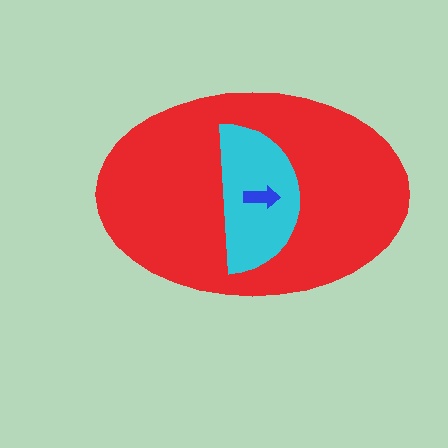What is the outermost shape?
The red ellipse.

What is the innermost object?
The blue arrow.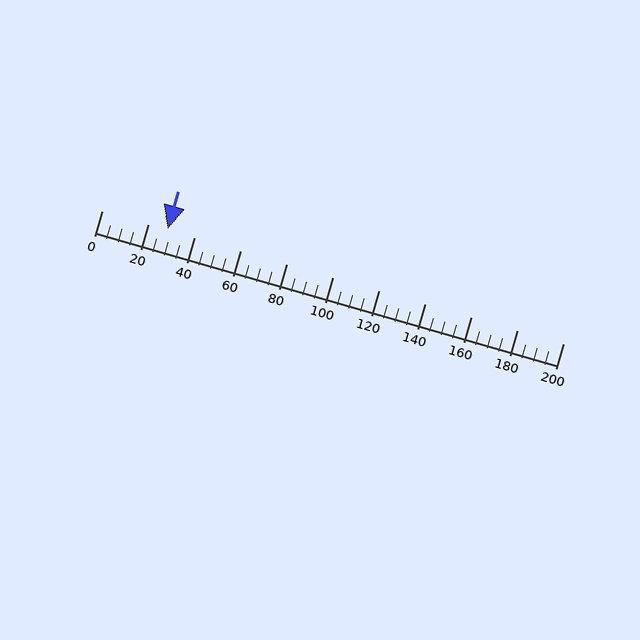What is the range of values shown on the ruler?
The ruler shows values from 0 to 200.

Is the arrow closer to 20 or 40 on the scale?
The arrow is closer to 20.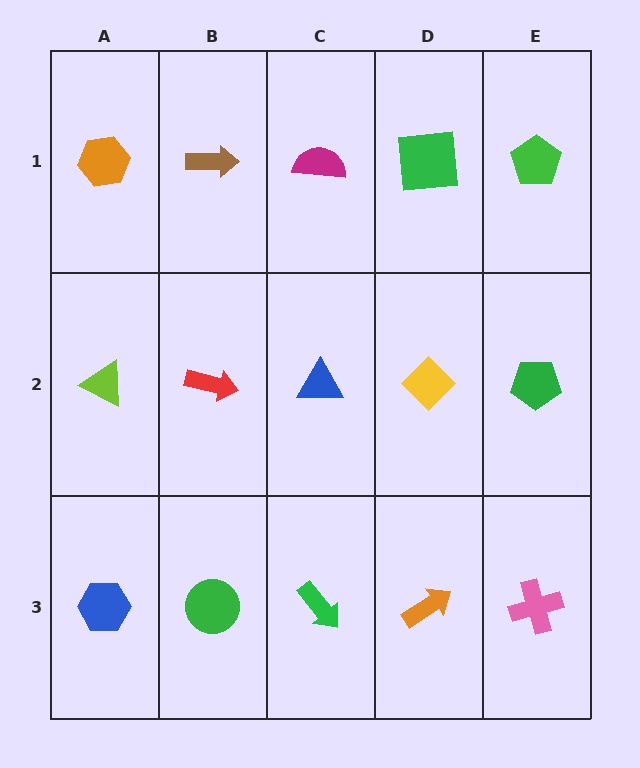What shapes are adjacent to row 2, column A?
An orange hexagon (row 1, column A), a blue hexagon (row 3, column A), a red arrow (row 2, column B).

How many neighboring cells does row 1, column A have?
2.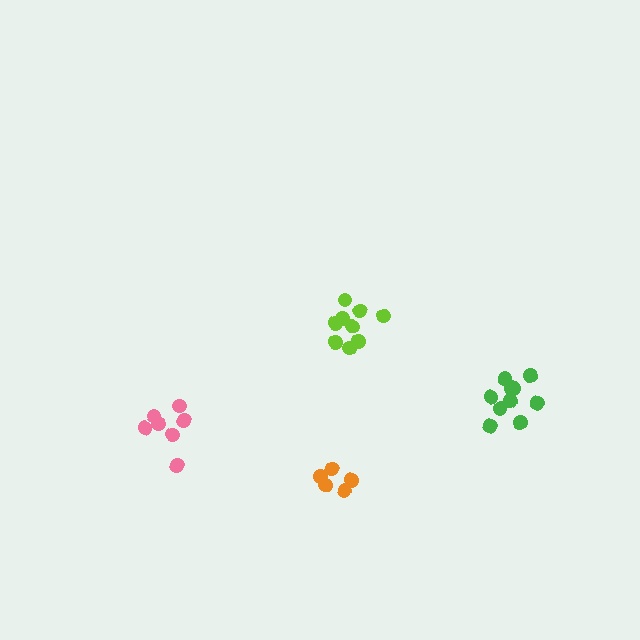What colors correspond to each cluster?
The clusters are colored: lime, pink, orange, green.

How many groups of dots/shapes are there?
There are 4 groups.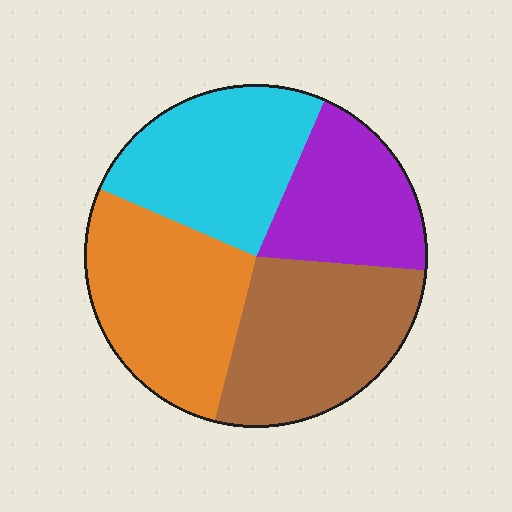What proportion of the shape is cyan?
Cyan takes up about one quarter (1/4) of the shape.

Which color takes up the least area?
Purple, at roughly 20%.